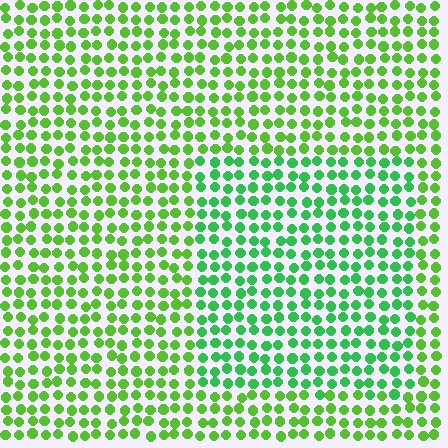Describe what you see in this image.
The image is filled with small lime elements in a uniform arrangement. A rectangle-shaped region is visible where the elements are tinted to a slightly different hue, forming a subtle color boundary.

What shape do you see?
I see a rectangle.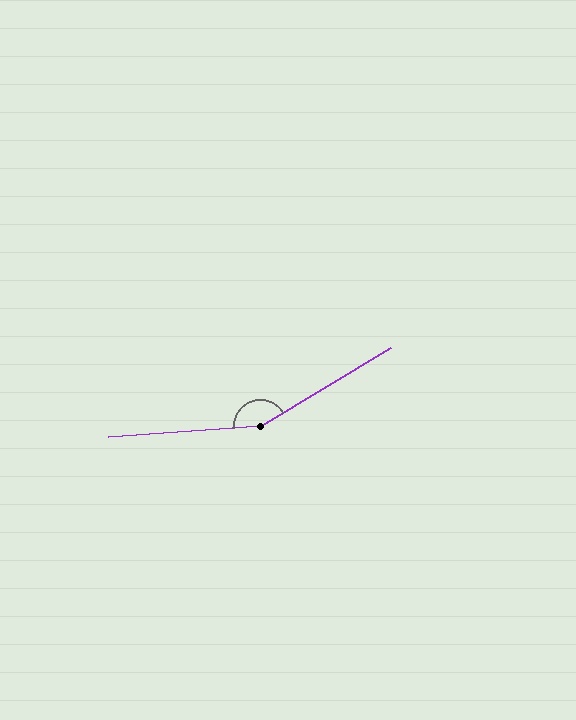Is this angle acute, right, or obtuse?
It is obtuse.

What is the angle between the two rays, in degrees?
Approximately 154 degrees.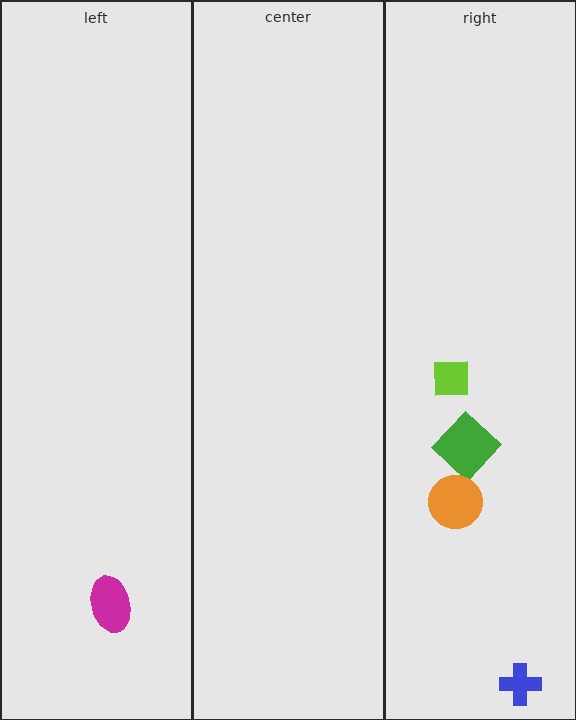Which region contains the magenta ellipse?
The left region.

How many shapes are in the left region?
1.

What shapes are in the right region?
The blue cross, the green diamond, the orange circle, the lime square.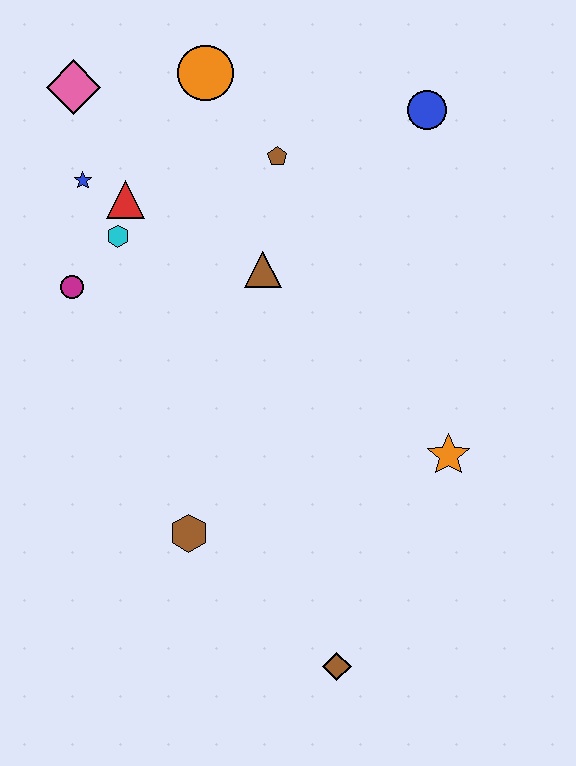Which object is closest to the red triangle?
The cyan hexagon is closest to the red triangle.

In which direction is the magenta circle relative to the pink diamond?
The magenta circle is below the pink diamond.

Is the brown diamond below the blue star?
Yes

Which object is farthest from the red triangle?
The brown diamond is farthest from the red triangle.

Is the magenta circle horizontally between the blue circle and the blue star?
No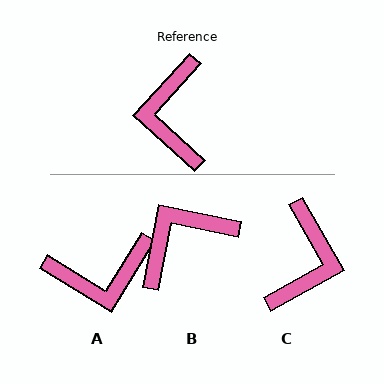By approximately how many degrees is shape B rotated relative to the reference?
Approximately 59 degrees clockwise.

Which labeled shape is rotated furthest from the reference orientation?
C, about 162 degrees away.